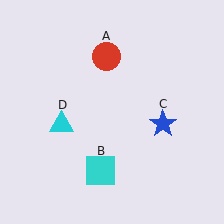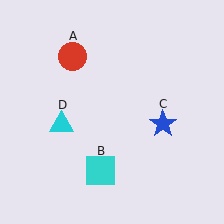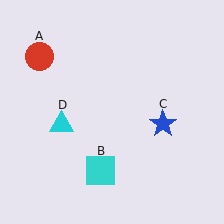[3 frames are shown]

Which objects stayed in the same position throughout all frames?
Cyan square (object B) and blue star (object C) and cyan triangle (object D) remained stationary.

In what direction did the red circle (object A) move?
The red circle (object A) moved left.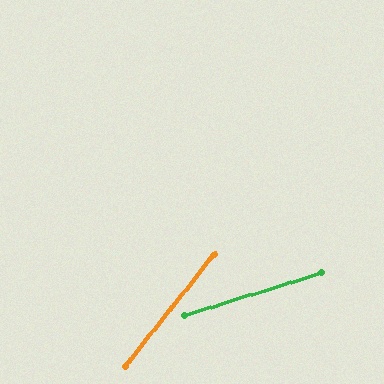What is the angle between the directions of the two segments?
Approximately 34 degrees.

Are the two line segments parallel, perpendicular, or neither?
Neither parallel nor perpendicular — they differ by about 34°.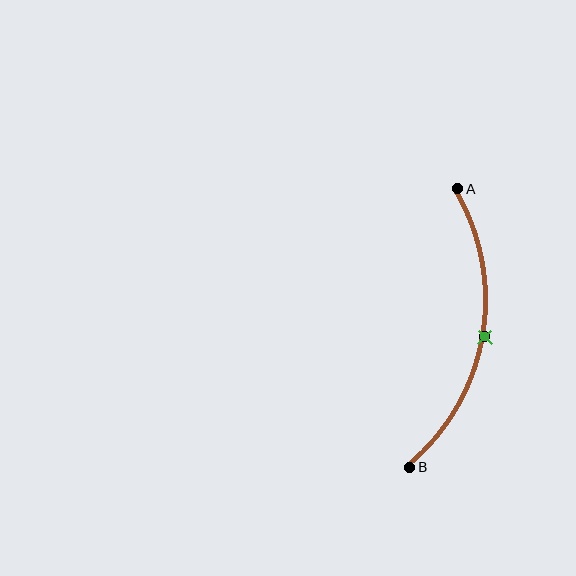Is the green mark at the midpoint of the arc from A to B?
Yes. The green mark lies on the arc at equal arc-length from both A and B — it is the arc midpoint.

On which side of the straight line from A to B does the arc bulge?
The arc bulges to the right of the straight line connecting A and B.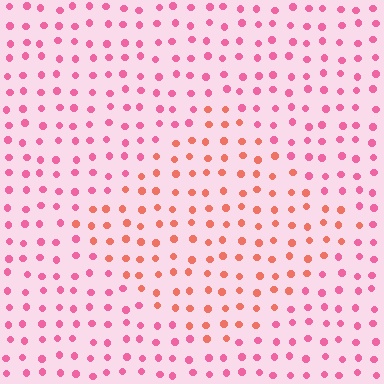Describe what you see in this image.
The image is filled with small pink elements in a uniform arrangement. A diamond-shaped region is visible where the elements are tinted to a slightly different hue, forming a subtle color boundary.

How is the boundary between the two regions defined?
The boundary is defined purely by a slight shift in hue (about 34 degrees). Spacing, size, and orientation are identical on both sides.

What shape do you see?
I see a diamond.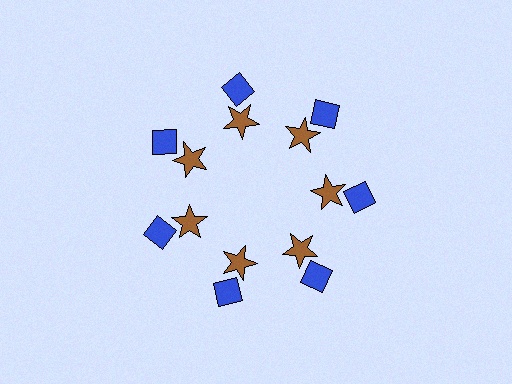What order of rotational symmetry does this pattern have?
This pattern has 7-fold rotational symmetry.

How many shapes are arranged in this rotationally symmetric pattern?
There are 14 shapes, arranged in 7 groups of 2.